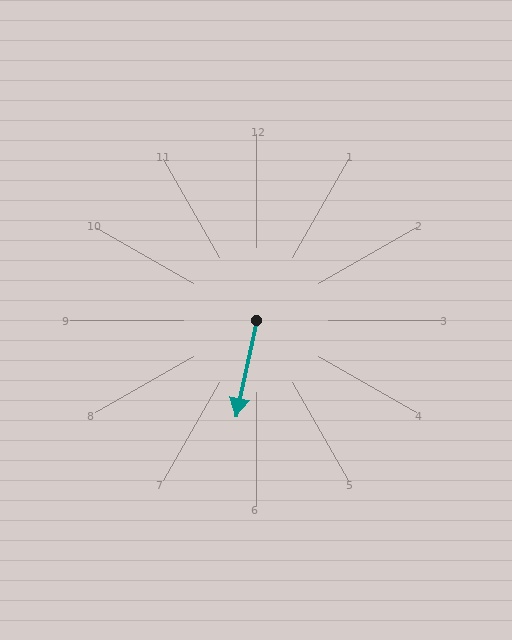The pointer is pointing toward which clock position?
Roughly 6 o'clock.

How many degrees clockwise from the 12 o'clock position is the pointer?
Approximately 192 degrees.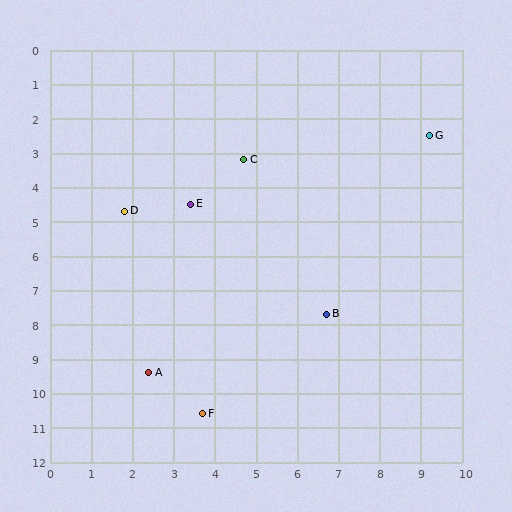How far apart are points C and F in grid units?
Points C and F are about 7.5 grid units apart.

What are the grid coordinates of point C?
Point C is at approximately (4.7, 3.2).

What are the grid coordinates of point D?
Point D is at approximately (1.8, 4.7).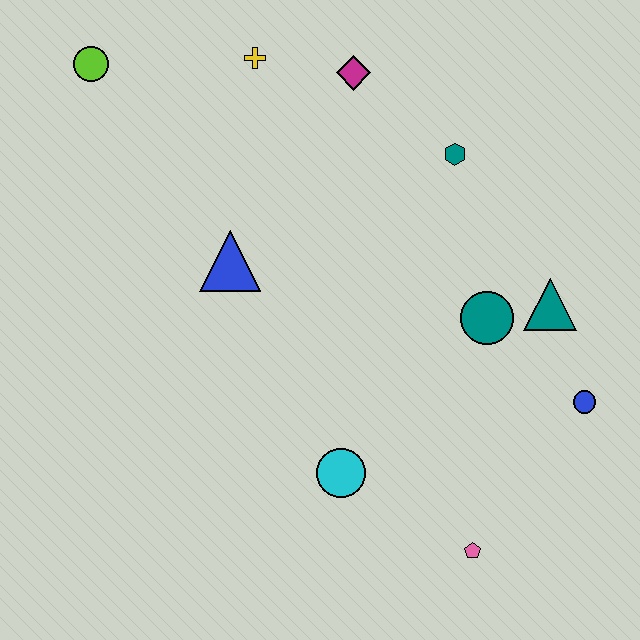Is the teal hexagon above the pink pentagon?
Yes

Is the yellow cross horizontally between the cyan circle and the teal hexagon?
No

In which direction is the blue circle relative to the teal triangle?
The blue circle is below the teal triangle.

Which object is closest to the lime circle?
The yellow cross is closest to the lime circle.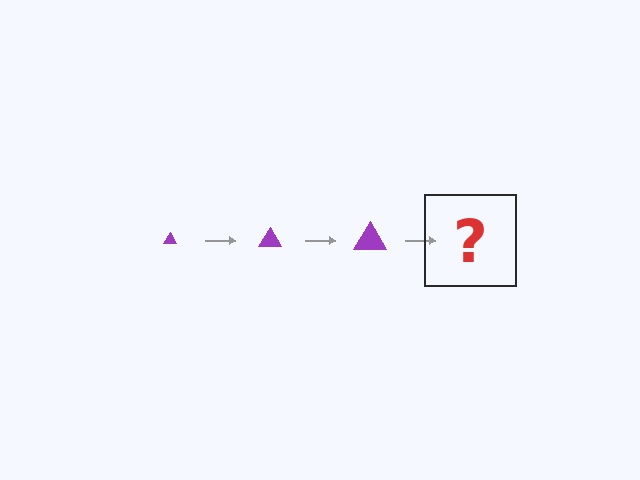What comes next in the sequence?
The next element should be a purple triangle, larger than the previous one.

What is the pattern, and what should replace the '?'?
The pattern is that the triangle gets progressively larger each step. The '?' should be a purple triangle, larger than the previous one.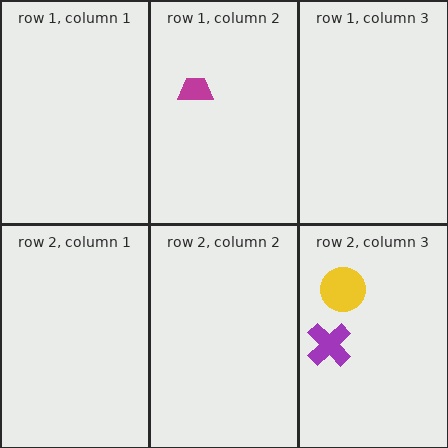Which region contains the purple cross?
The row 2, column 3 region.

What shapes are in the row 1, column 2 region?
The magenta trapezoid.